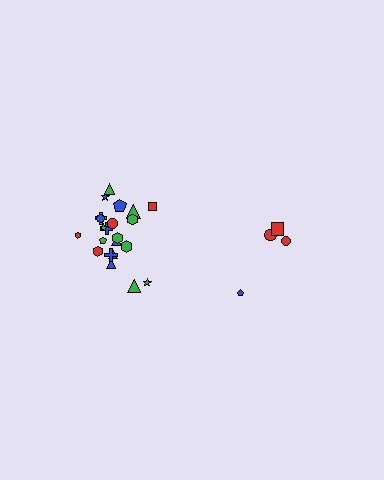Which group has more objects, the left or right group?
The left group.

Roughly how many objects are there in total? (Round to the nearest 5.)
Roughly 25 objects in total.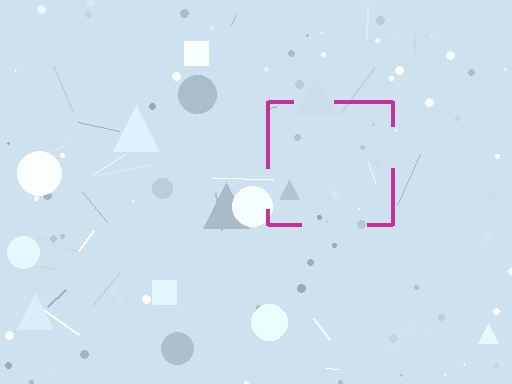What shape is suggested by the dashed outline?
The dashed outline suggests a square.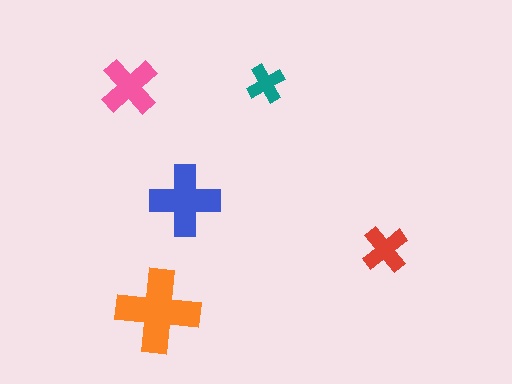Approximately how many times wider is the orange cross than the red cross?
About 2 times wider.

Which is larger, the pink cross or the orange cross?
The orange one.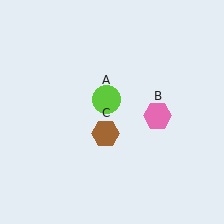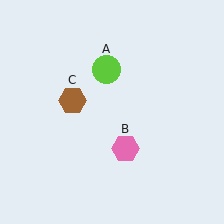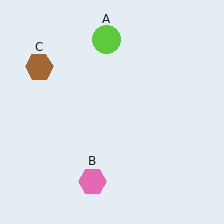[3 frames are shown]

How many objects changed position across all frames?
3 objects changed position: lime circle (object A), pink hexagon (object B), brown hexagon (object C).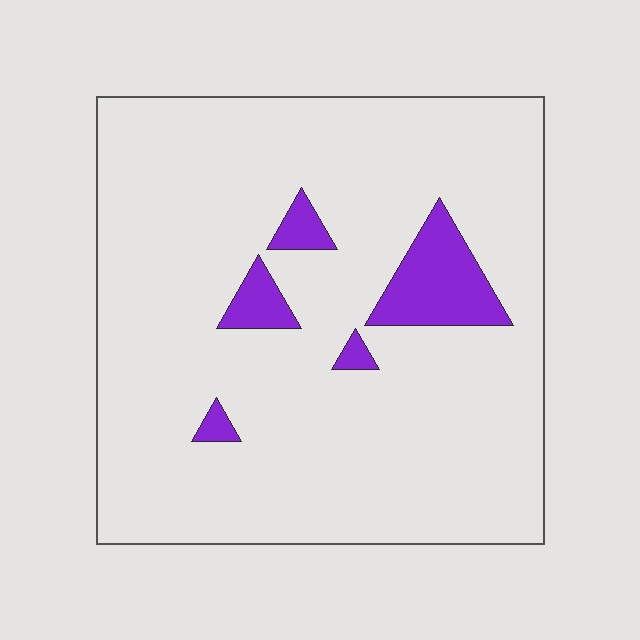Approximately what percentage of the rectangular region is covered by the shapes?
Approximately 10%.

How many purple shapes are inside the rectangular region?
5.